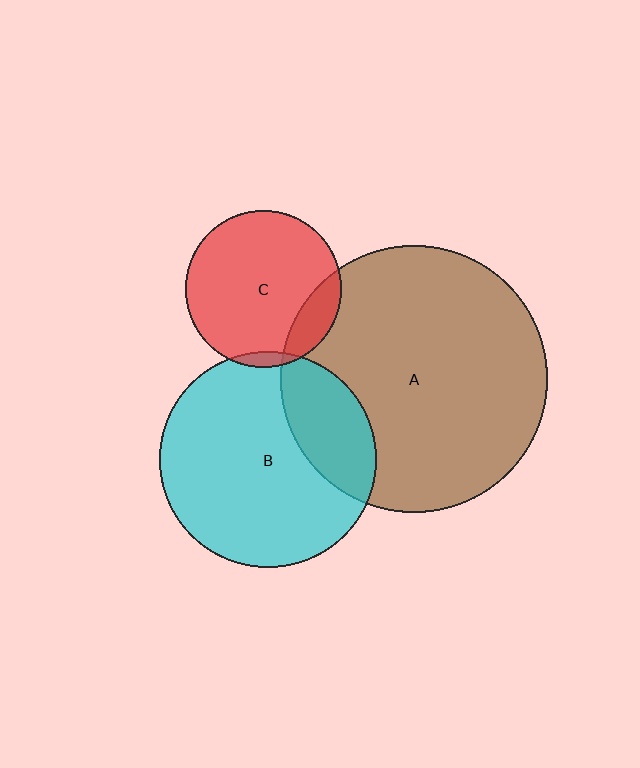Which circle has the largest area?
Circle A (brown).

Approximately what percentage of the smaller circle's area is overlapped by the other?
Approximately 5%.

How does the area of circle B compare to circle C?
Approximately 1.9 times.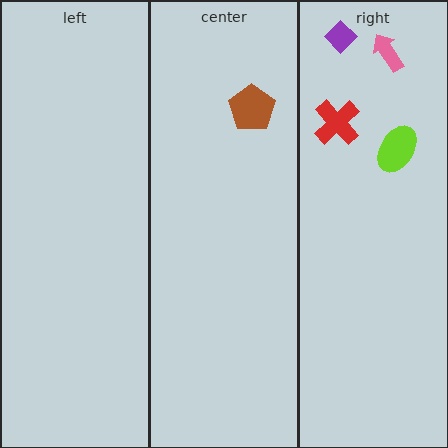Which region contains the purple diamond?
The right region.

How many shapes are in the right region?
4.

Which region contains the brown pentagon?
The center region.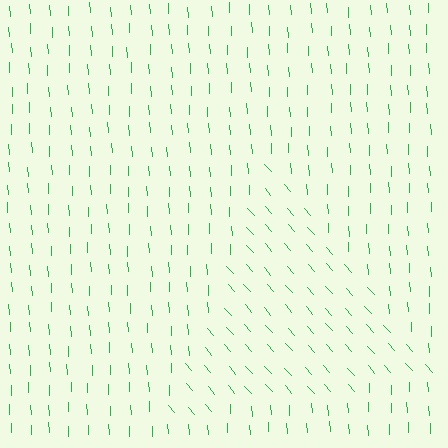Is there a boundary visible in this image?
Yes, there is a texture boundary formed by a change in line orientation.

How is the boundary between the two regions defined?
The boundary is defined purely by a change in line orientation (approximately 38 degrees difference). All lines are the same color and thickness.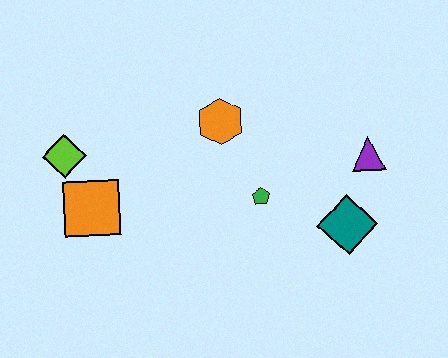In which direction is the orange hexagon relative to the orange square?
The orange hexagon is to the right of the orange square.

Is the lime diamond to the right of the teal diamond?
No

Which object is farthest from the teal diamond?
The lime diamond is farthest from the teal diamond.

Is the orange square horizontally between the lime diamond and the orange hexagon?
Yes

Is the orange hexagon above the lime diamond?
Yes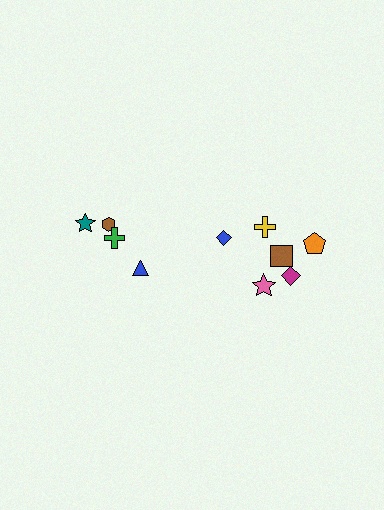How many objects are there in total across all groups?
There are 11 objects.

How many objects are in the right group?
There are 7 objects.